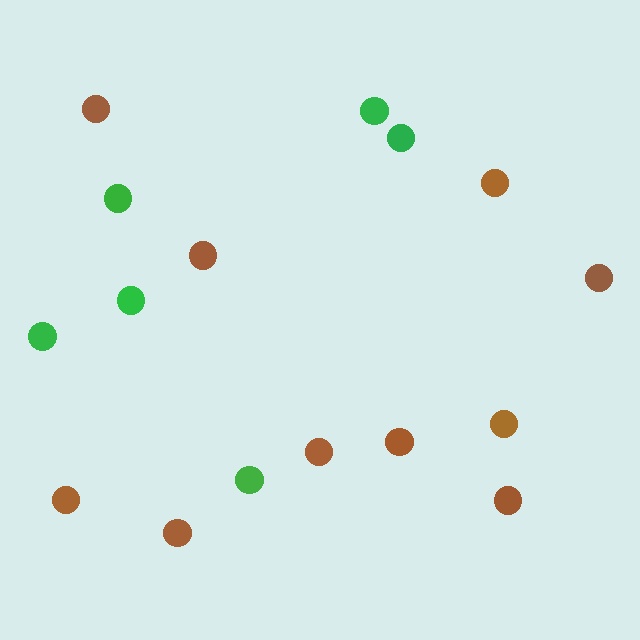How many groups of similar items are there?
There are 2 groups: one group of brown circles (10) and one group of green circles (6).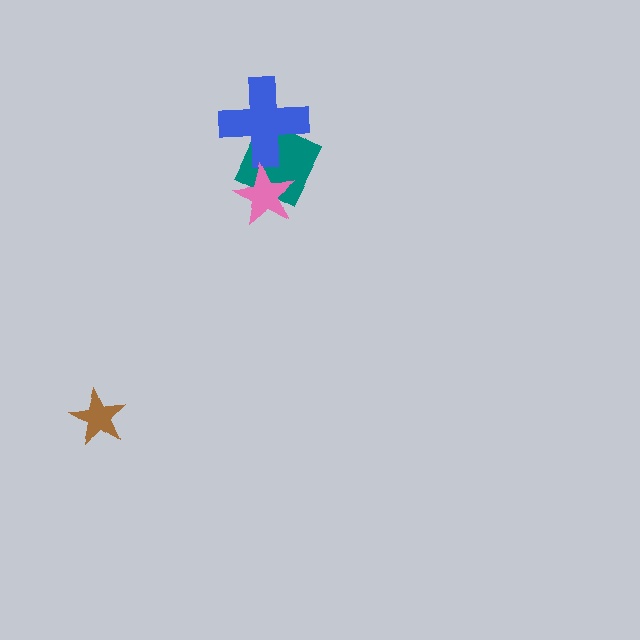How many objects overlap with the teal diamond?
2 objects overlap with the teal diamond.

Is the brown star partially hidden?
No, no other shape covers it.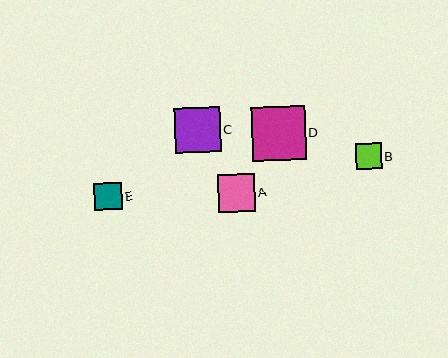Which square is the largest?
Square D is the largest with a size of approximately 54 pixels.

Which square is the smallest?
Square B is the smallest with a size of approximately 26 pixels.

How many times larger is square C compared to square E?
Square C is approximately 1.7 times the size of square E.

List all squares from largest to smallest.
From largest to smallest: D, C, A, E, B.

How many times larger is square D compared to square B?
Square D is approximately 2.1 times the size of square B.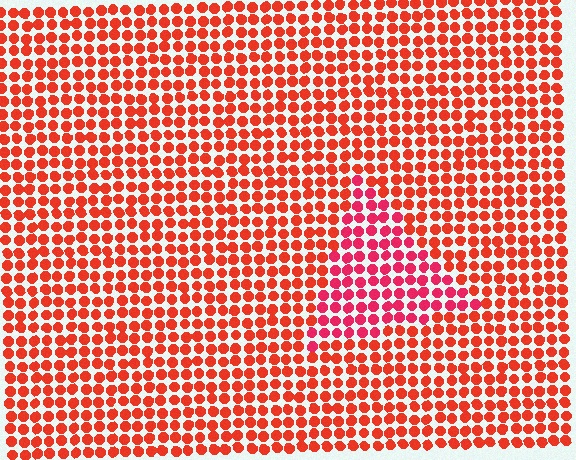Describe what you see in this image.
The image is filled with small red elements in a uniform arrangement. A triangle-shaped region is visible where the elements are tinted to a slightly different hue, forming a subtle color boundary.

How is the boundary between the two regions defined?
The boundary is defined purely by a slight shift in hue (about 25 degrees). Spacing, size, and orientation are identical on both sides.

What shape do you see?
I see a triangle.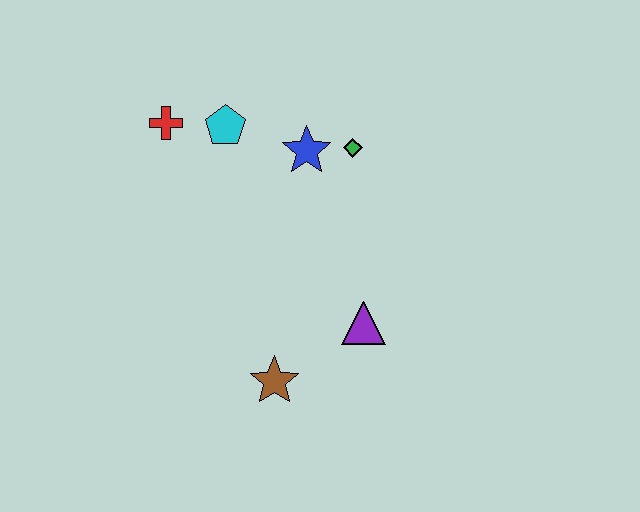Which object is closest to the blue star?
The green diamond is closest to the blue star.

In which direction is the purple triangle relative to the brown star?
The purple triangle is to the right of the brown star.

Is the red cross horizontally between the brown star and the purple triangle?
No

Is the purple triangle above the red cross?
No